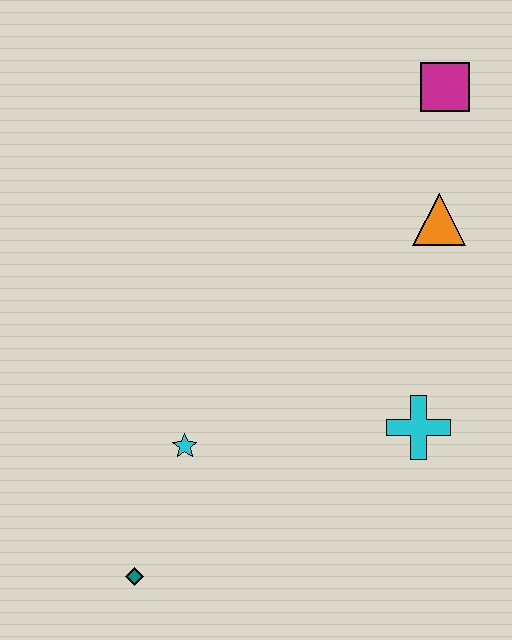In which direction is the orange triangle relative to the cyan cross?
The orange triangle is above the cyan cross.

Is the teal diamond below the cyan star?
Yes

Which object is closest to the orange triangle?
The magenta square is closest to the orange triangle.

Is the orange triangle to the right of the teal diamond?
Yes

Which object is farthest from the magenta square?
The teal diamond is farthest from the magenta square.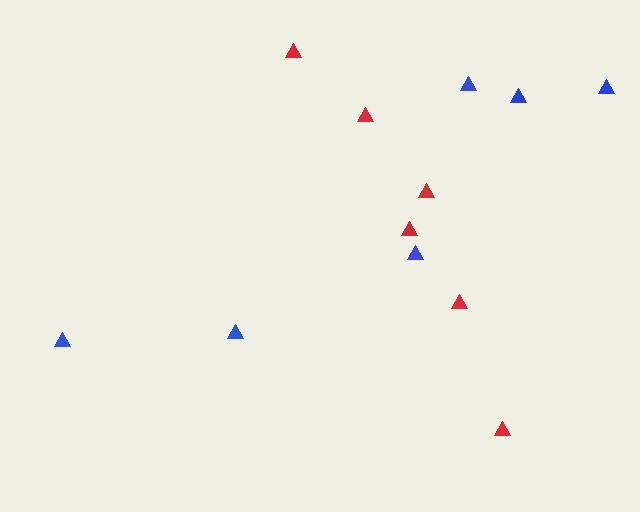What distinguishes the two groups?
There are 2 groups: one group of blue triangles (6) and one group of red triangles (6).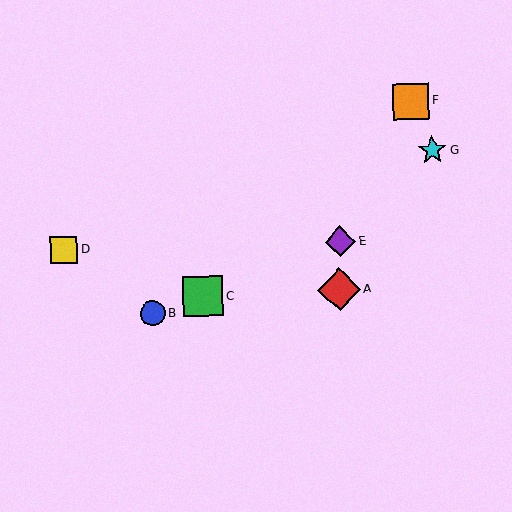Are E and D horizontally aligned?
Yes, both are at y≈241.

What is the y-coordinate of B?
Object B is at y≈313.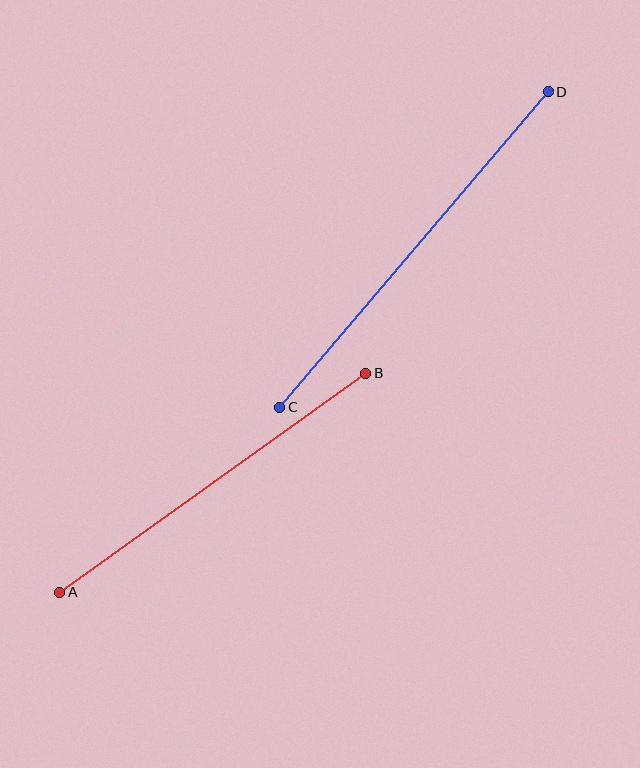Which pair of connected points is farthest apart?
Points C and D are farthest apart.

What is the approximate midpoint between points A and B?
The midpoint is at approximately (213, 483) pixels.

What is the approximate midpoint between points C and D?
The midpoint is at approximately (414, 250) pixels.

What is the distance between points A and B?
The distance is approximately 377 pixels.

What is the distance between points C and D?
The distance is approximately 414 pixels.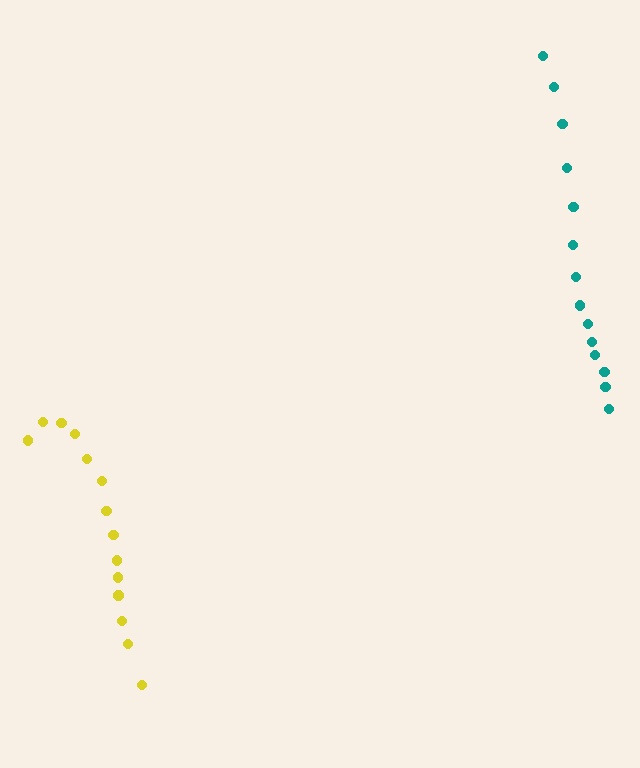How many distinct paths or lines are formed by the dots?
There are 2 distinct paths.